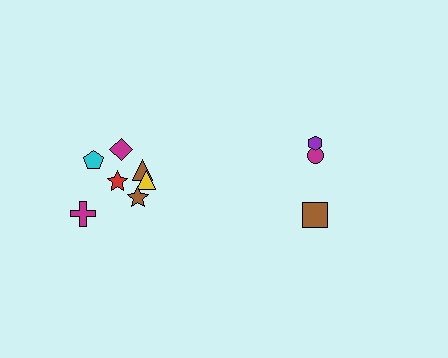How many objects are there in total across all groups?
There are 10 objects.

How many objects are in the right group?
There are 3 objects.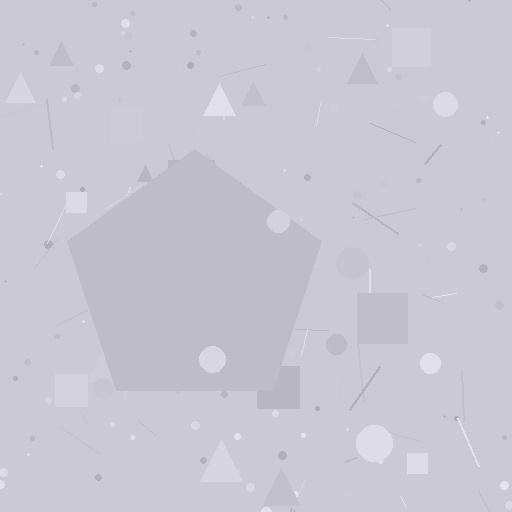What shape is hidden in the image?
A pentagon is hidden in the image.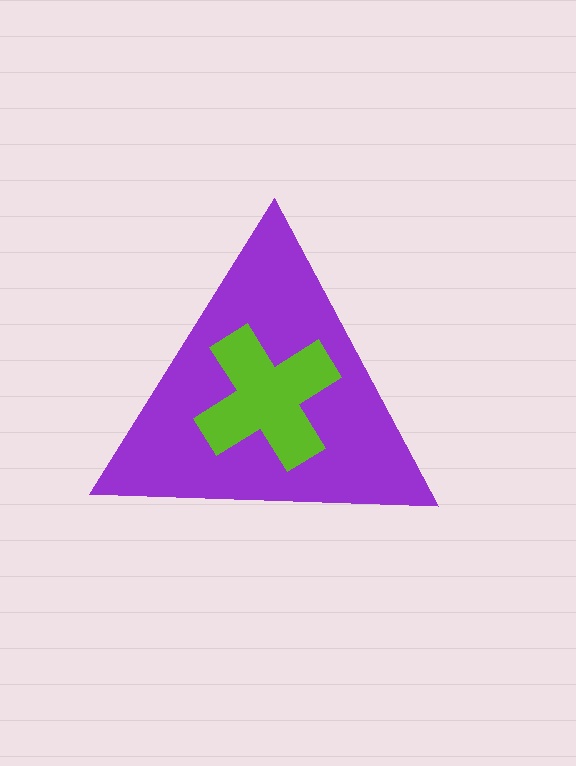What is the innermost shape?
The lime cross.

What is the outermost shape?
The purple triangle.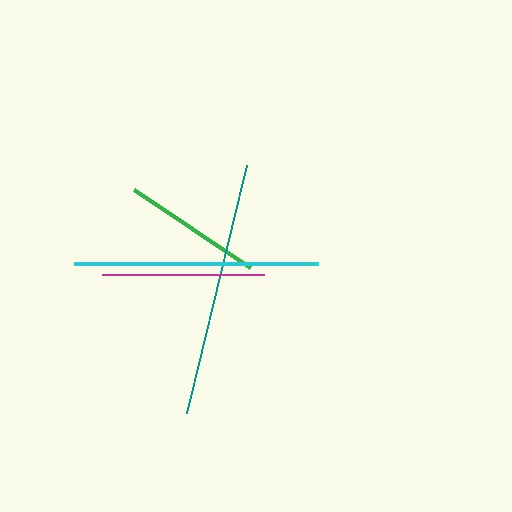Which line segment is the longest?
The teal line is the longest at approximately 255 pixels.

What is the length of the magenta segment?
The magenta segment is approximately 162 pixels long.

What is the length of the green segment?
The green segment is approximately 140 pixels long.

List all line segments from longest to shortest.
From longest to shortest: teal, cyan, magenta, green.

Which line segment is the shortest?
The green line is the shortest at approximately 140 pixels.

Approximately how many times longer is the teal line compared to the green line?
The teal line is approximately 1.8 times the length of the green line.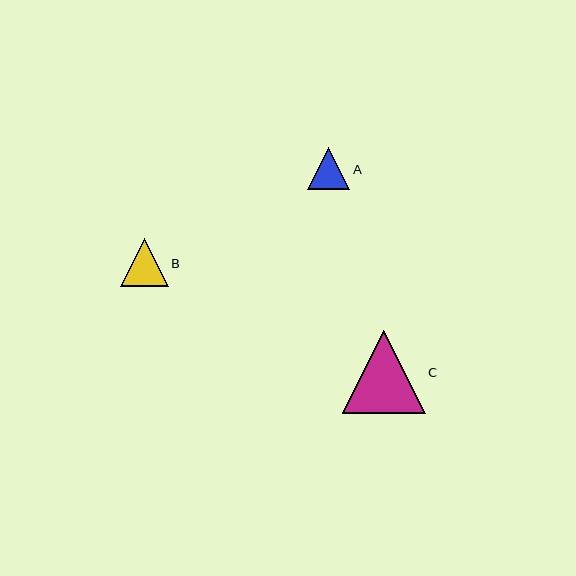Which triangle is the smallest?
Triangle A is the smallest with a size of approximately 42 pixels.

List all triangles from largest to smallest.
From largest to smallest: C, B, A.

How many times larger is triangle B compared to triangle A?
Triangle B is approximately 1.1 times the size of triangle A.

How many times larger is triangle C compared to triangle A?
Triangle C is approximately 2.0 times the size of triangle A.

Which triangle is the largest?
Triangle C is the largest with a size of approximately 83 pixels.